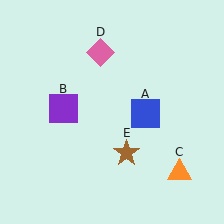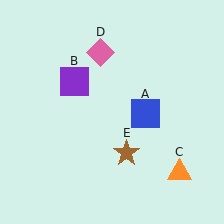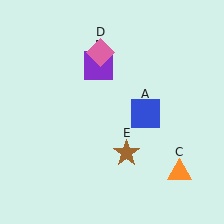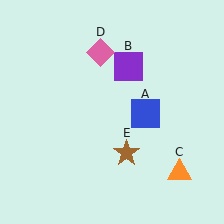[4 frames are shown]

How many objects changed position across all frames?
1 object changed position: purple square (object B).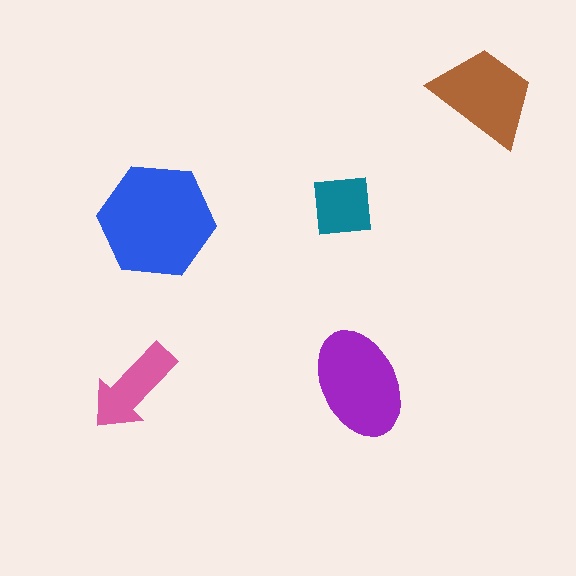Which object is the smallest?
The teal square.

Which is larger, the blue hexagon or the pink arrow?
The blue hexagon.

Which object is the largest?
The blue hexagon.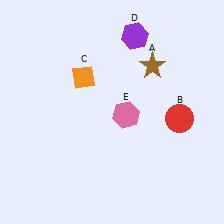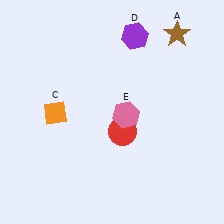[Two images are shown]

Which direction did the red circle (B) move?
The red circle (B) moved left.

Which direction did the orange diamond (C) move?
The orange diamond (C) moved down.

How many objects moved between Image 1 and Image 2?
3 objects moved between the two images.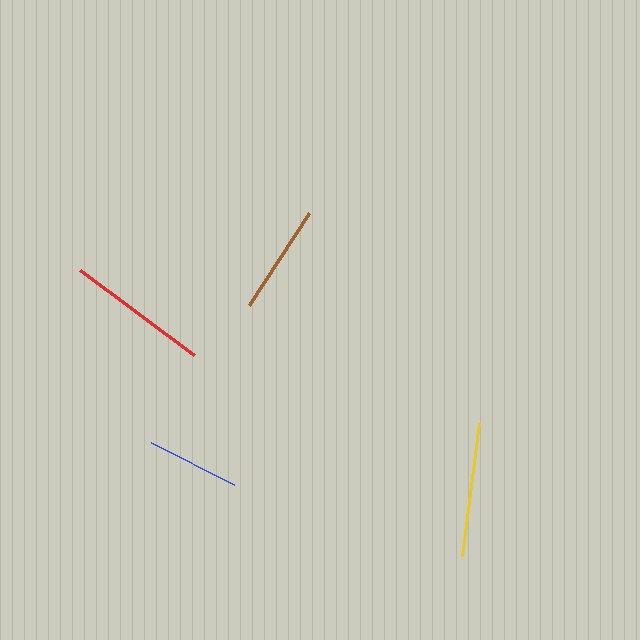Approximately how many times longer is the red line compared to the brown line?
The red line is approximately 1.3 times the length of the brown line.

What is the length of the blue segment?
The blue segment is approximately 93 pixels long.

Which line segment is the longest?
The red line is the longest at approximately 142 pixels.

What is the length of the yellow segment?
The yellow segment is approximately 134 pixels long.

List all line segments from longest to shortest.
From longest to shortest: red, yellow, brown, blue.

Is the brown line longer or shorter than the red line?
The red line is longer than the brown line.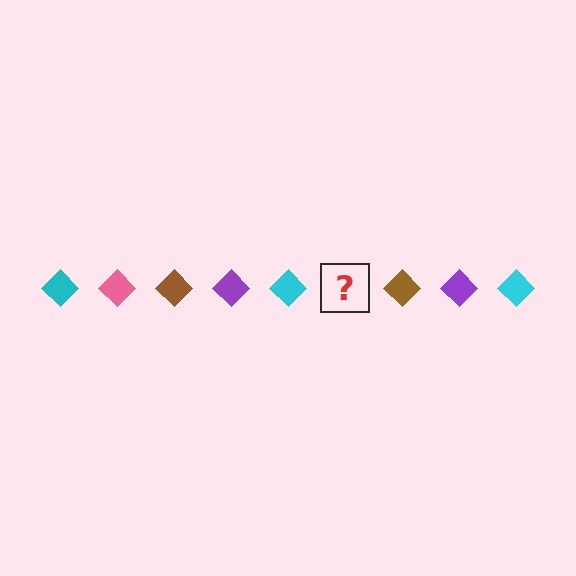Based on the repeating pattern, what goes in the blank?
The blank should be a pink diamond.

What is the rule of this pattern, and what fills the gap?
The rule is that the pattern cycles through cyan, pink, brown, purple diamonds. The gap should be filled with a pink diamond.